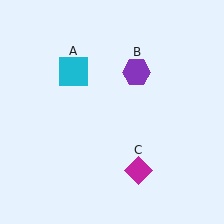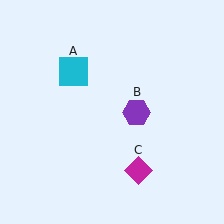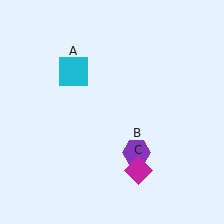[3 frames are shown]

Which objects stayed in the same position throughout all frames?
Cyan square (object A) and magenta diamond (object C) remained stationary.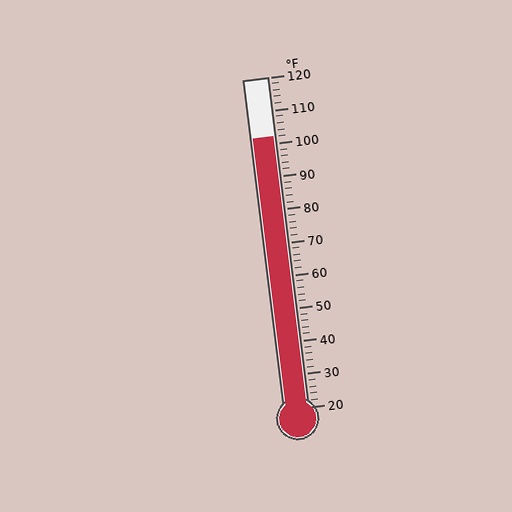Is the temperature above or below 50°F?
The temperature is above 50°F.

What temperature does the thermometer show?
The thermometer shows approximately 102°F.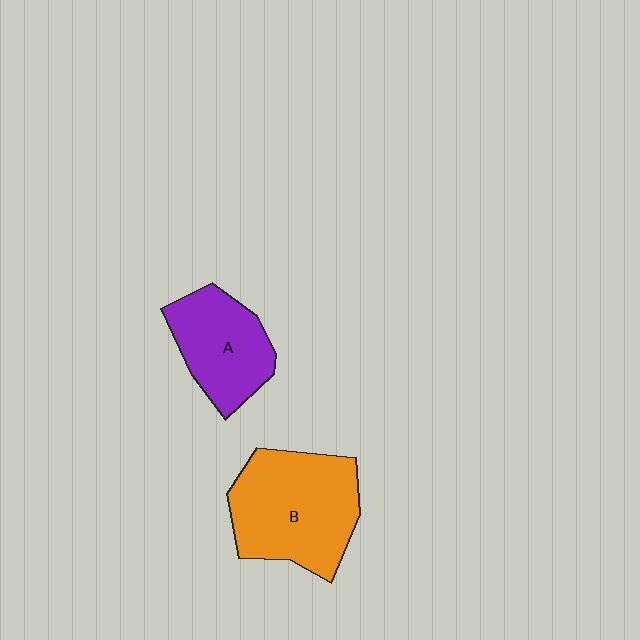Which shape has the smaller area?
Shape A (purple).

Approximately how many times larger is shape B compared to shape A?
Approximately 1.5 times.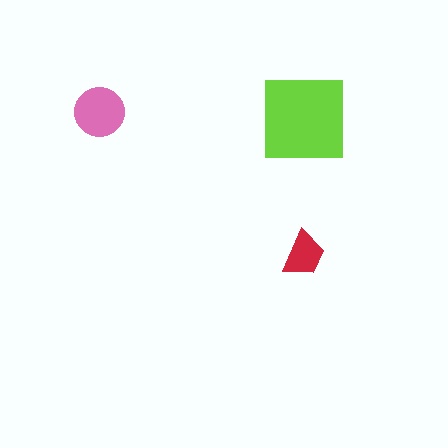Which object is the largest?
The lime square.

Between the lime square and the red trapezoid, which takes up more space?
The lime square.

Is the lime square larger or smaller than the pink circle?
Larger.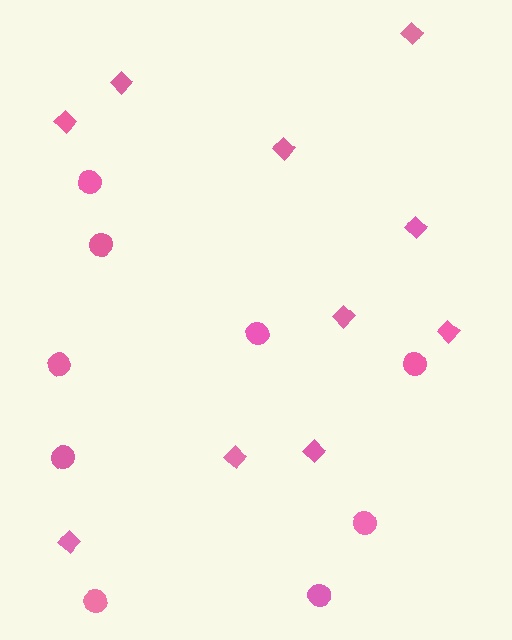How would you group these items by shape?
There are 2 groups: one group of circles (9) and one group of diamonds (10).